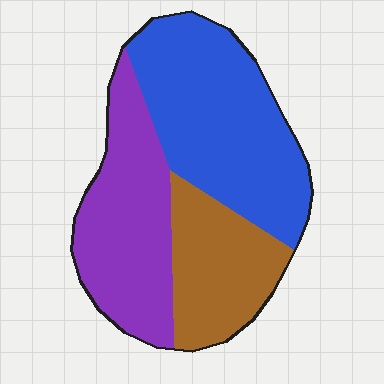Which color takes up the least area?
Brown, at roughly 25%.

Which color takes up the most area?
Blue, at roughly 45%.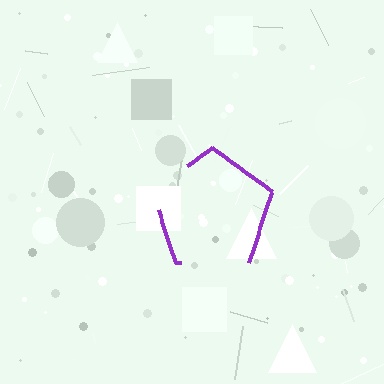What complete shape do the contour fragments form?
The contour fragments form a pentagon.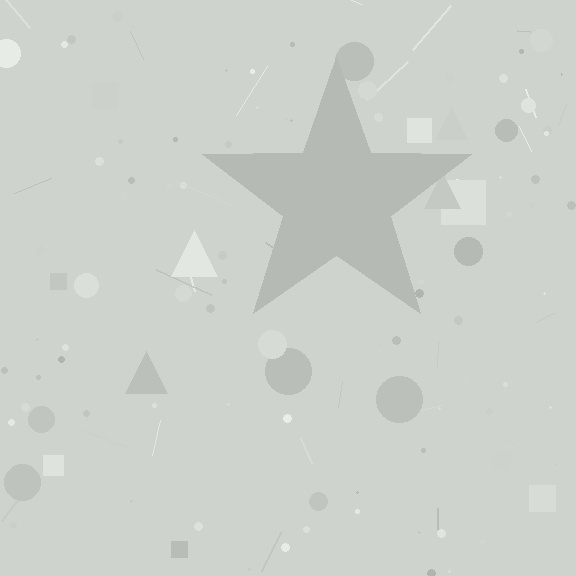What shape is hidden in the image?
A star is hidden in the image.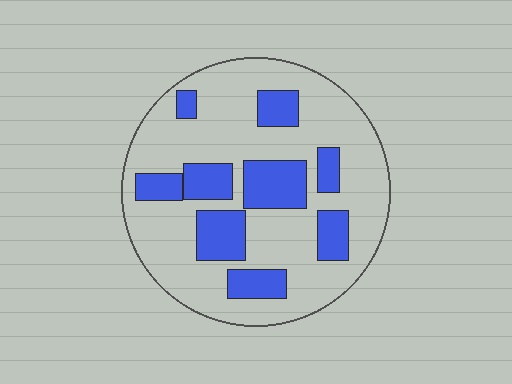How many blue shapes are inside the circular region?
9.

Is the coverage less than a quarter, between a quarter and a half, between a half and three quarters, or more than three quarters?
Between a quarter and a half.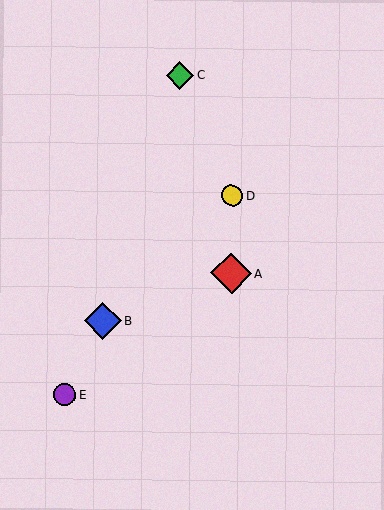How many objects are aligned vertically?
2 objects (A, D) are aligned vertically.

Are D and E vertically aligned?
No, D is at x≈232 and E is at x≈65.